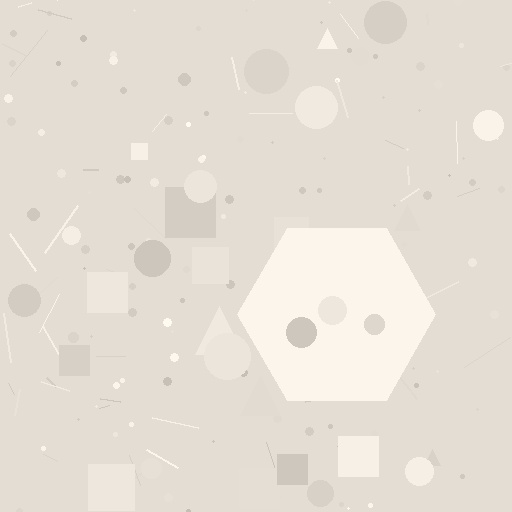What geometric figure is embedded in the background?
A hexagon is embedded in the background.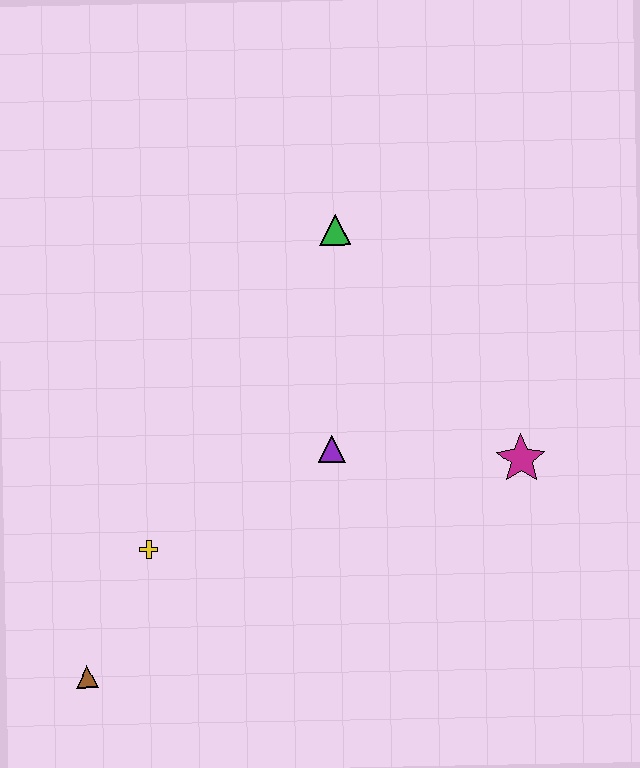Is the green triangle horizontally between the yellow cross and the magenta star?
Yes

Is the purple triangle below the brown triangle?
No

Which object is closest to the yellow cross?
The brown triangle is closest to the yellow cross.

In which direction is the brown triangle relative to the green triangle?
The brown triangle is below the green triangle.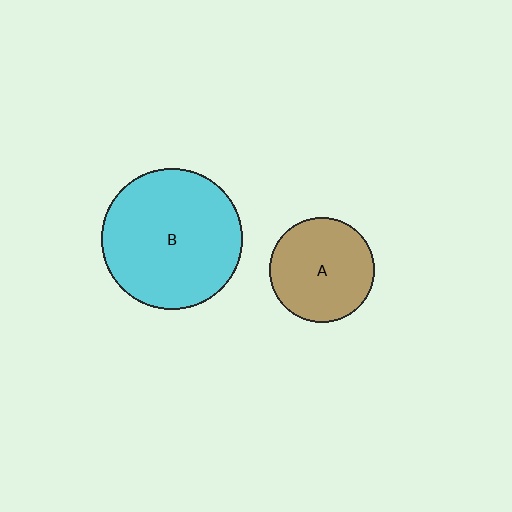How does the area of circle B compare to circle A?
Approximately 1.8 times.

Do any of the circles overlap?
No, none of the circles overlap.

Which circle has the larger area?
Circle B (cyan).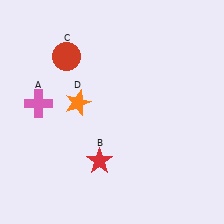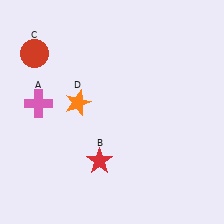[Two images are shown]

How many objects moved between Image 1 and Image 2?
1 object moved between the two images.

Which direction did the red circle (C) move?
The red circle (C) moved left.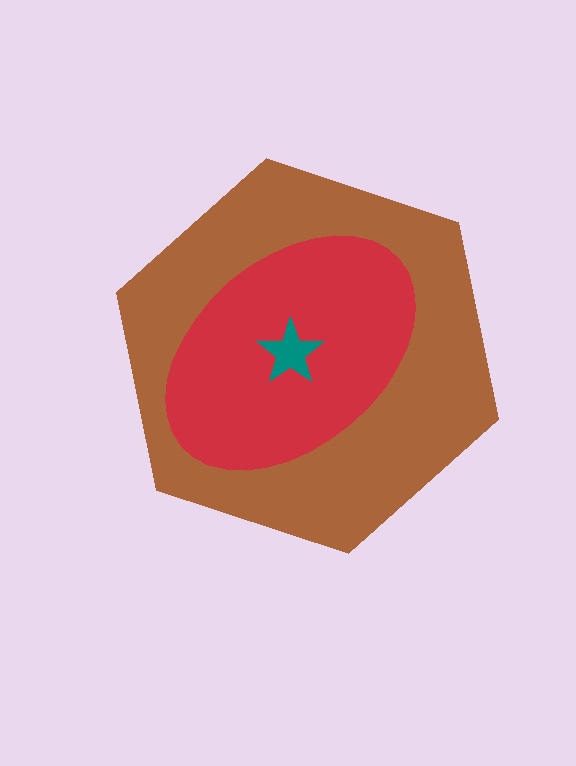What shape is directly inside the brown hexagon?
The red ellipse.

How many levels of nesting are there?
3.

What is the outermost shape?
The brown hexagon.